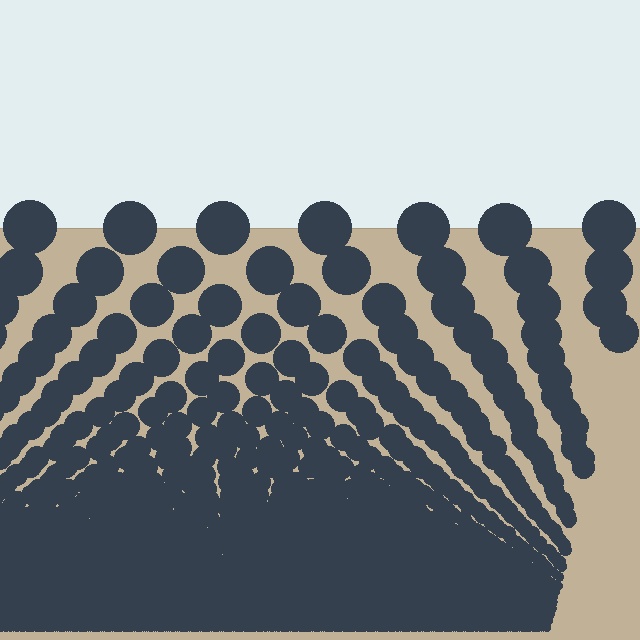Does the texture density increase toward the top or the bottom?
Density increases toward the bottom.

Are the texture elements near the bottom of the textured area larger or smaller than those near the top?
Smaller. The gradient is inverted — elements near the bottom are smaller and denser.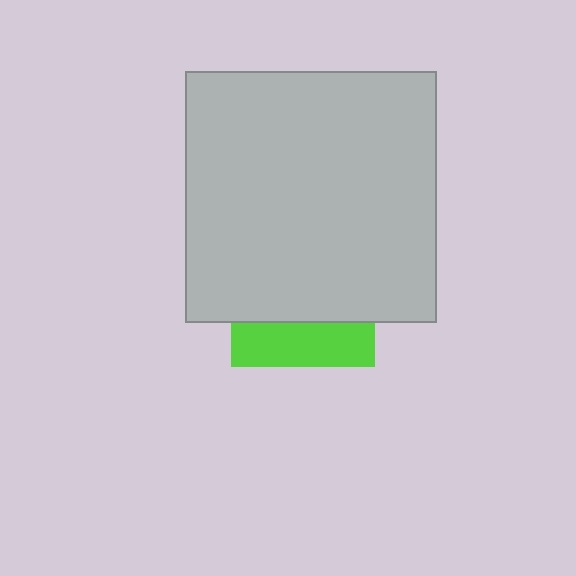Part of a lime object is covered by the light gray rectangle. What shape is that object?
It is a square.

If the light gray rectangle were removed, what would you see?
You would see the complete lime square.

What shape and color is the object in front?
The object in front is a light gray rectangle.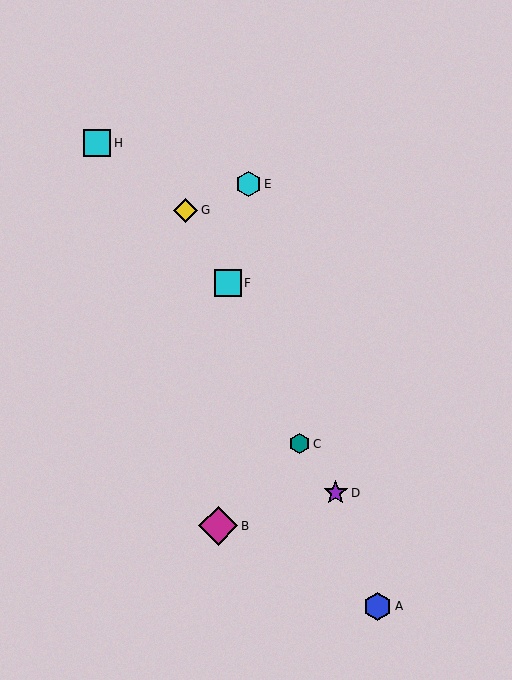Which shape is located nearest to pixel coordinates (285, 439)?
The teal hexagon (labeled C) at (300, 444) is nearest to that location.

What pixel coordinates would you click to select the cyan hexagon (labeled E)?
Click at (248, 184) to select the cyan hexagon E.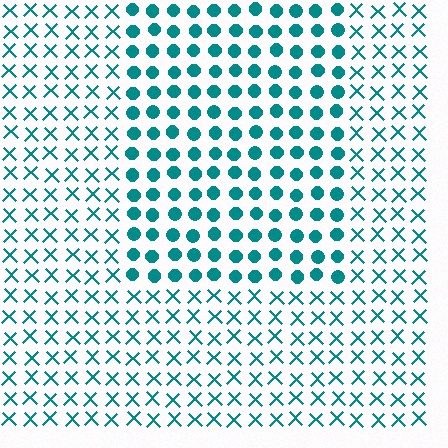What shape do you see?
I see a rectangle.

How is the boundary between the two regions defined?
The boundary is defined by a change in element shape: circles inside vs. X marks outside. All elements share the same color and spacing.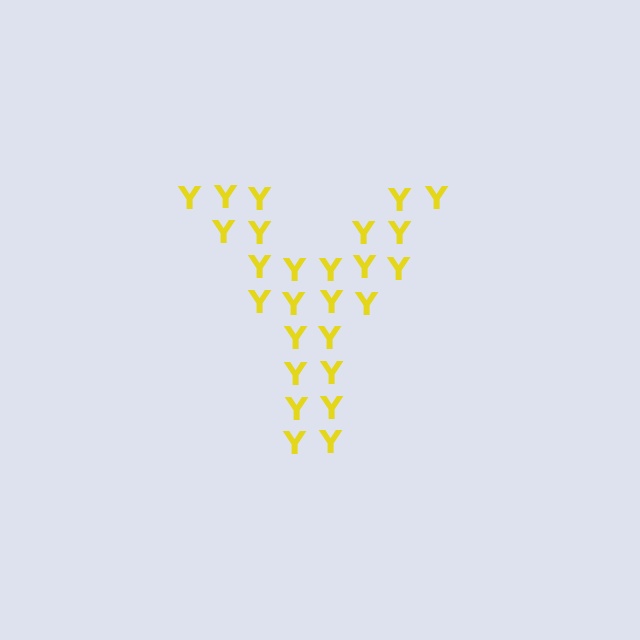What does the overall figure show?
The overall figure shows the letter Y.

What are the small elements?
The small elements are letter Y's.